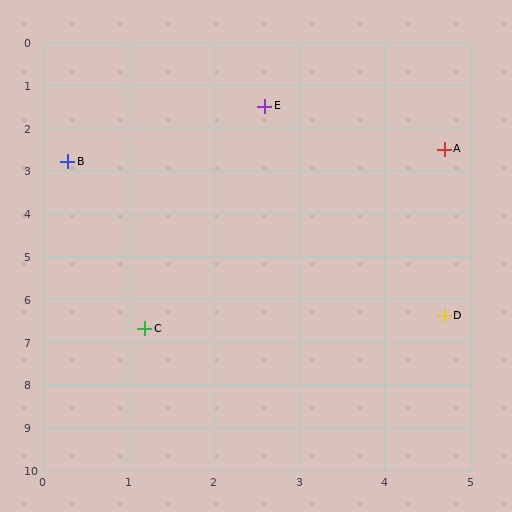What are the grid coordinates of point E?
Point E is at approximately (2.6, 1.5).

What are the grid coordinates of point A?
Point A is at approximately (4.7, 2.5).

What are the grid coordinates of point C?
Point C is at approximately (1.2, 6.7).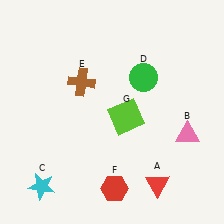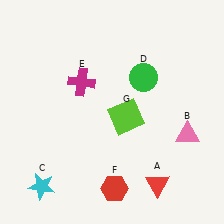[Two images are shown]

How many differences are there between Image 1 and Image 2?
There is 1 difference between the two images.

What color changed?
The cross (E) changed from brown in Image 1 to magenta in Image 2.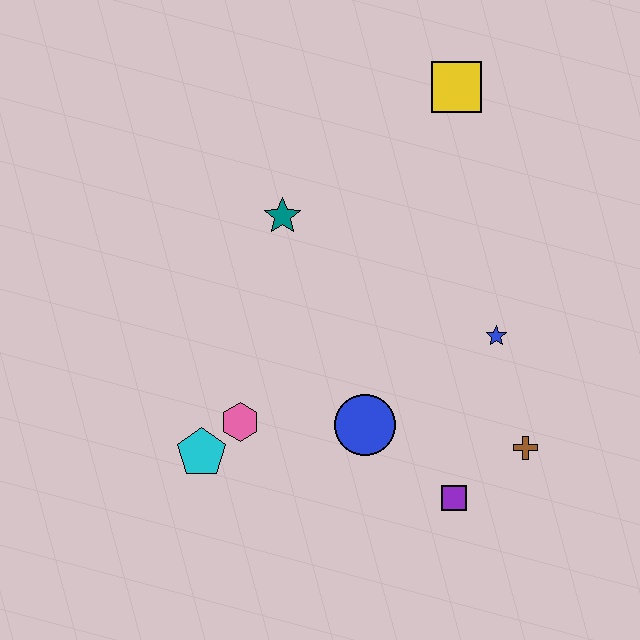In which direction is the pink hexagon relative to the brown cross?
The pink hexagon is to the left of the brown cross.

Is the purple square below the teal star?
Yes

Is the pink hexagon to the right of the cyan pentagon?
Yes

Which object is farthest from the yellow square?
The cyan pentagon is farthest from the yellow square.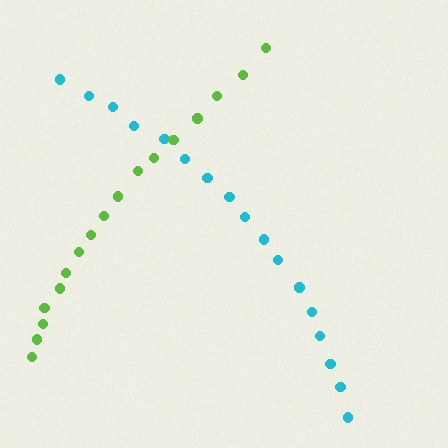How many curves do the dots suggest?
There are 2 distinct paths.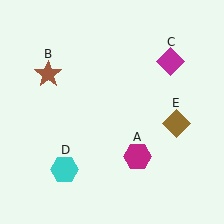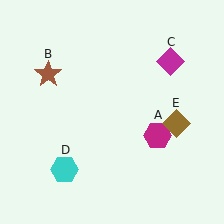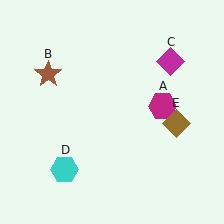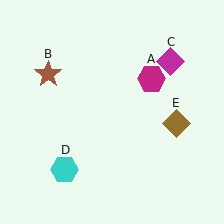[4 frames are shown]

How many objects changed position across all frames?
1 object changed position: magenta hexagon (object A).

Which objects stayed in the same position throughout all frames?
Brown star (object B) and magenta diamond (object C) and cyan hexagon (object D) and brown diamond (object E) remained stationary.